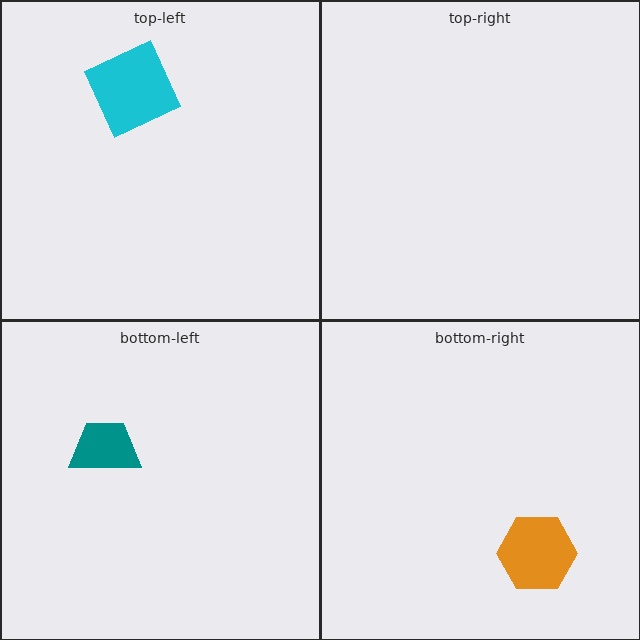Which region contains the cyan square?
The top-left region.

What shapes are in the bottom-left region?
The teal trapezoid.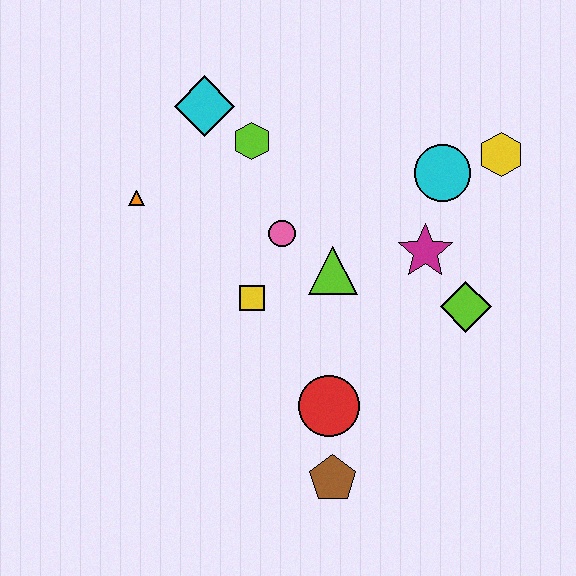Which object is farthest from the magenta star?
The orange triangle is farthest from the magenta star.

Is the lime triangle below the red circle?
No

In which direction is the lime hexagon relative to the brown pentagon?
The lime hexagon is above the brown pentagon.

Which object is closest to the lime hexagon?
The cyan diamond is closest to the lime hexagon.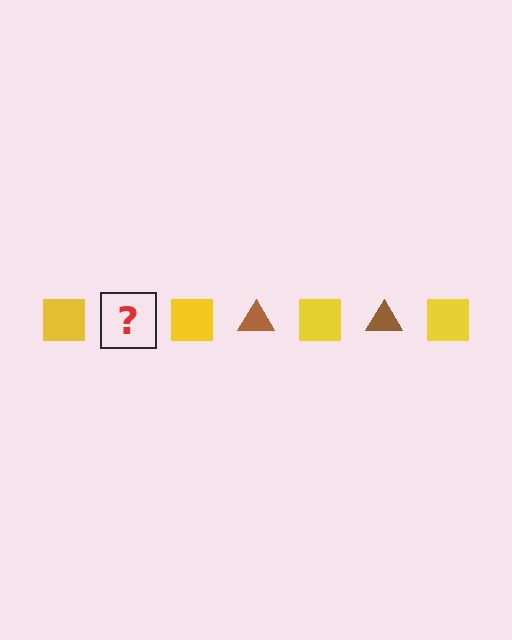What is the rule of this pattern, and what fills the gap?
The rule is that the pattern alternates between yellow square and brown triangle. The gap should be filled with a brown triangle.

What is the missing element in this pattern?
The missing element is a brown triangle.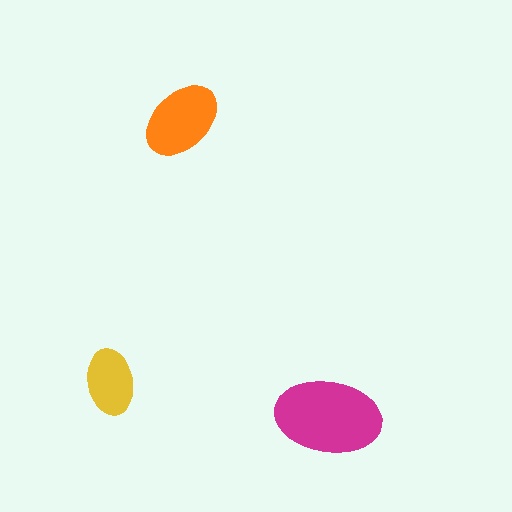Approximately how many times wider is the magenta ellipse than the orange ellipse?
About 1.5 times wider.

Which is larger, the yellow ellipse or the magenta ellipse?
The magenta one.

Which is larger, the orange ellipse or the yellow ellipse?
The orange one.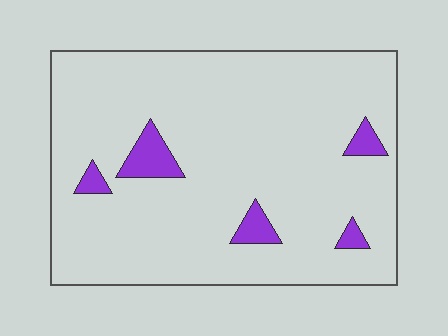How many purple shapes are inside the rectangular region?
5.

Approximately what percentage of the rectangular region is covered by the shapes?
Approximately 5%.